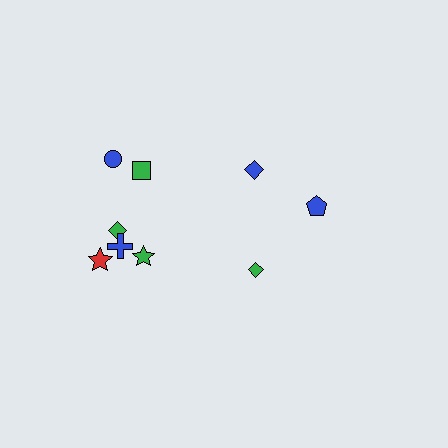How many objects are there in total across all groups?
There are 9 objects.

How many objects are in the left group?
There are 6 objects.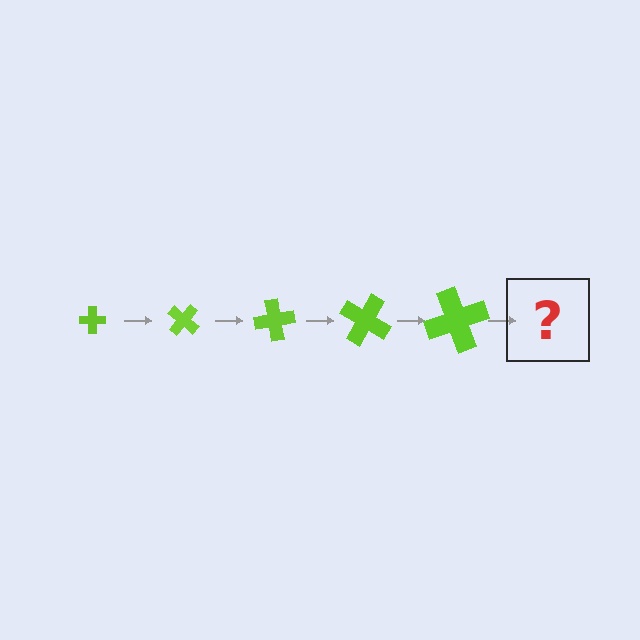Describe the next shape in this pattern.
It should be a cross, larger than the previous one and rotated 200 degrees from the start.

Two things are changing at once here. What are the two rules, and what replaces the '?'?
The two rules are that the cross grows larger each step and it rotates 40 degrees each step. The '?' should be a cross, larger than the previous one and rotated 200 degrees from the start.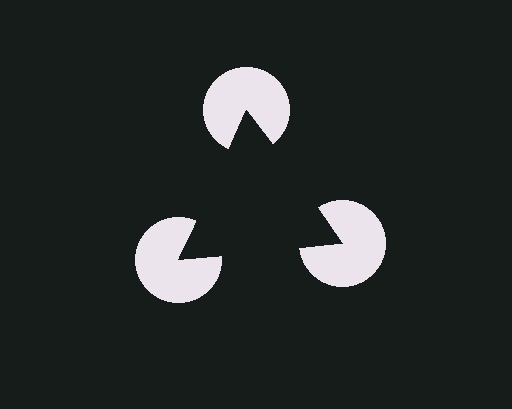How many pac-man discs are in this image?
There are 3 — one at each vertex of the illusory triangle.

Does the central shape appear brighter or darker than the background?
It typically appears slightly darker than the background, even though no actual brightness change is drawn.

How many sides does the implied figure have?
3 sides.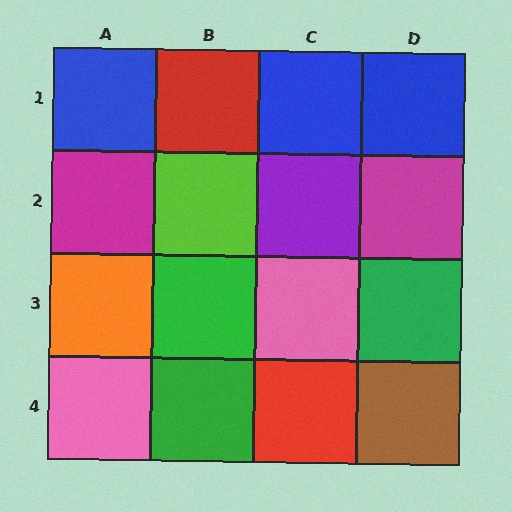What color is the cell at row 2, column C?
Purple.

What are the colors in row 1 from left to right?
Blue, red, blue, blue.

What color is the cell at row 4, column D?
Brown.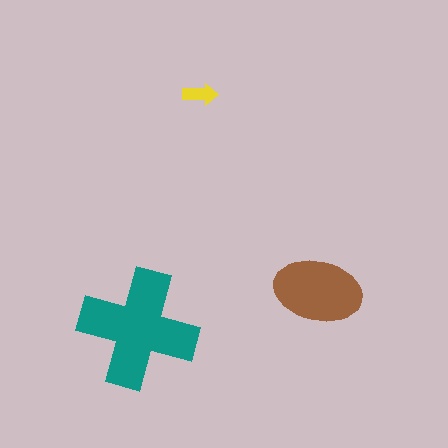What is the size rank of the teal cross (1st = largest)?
1st.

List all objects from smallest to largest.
The yellow arrow, the brown ellipse, the teal cross.